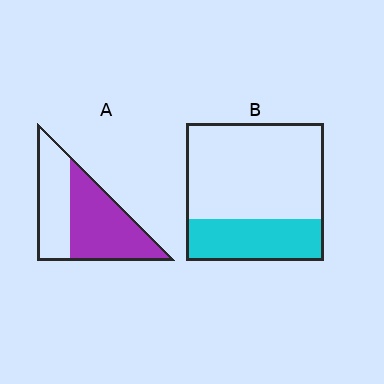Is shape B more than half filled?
No.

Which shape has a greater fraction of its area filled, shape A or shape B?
Shape A.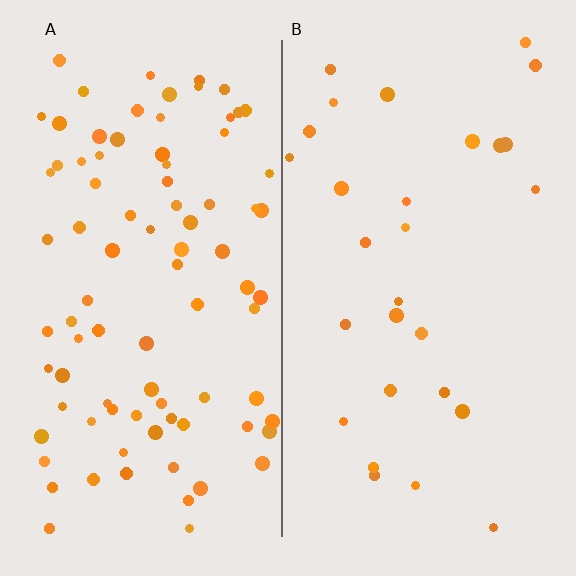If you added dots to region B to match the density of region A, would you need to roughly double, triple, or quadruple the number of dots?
Approximately triple.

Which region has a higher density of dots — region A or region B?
A (the left).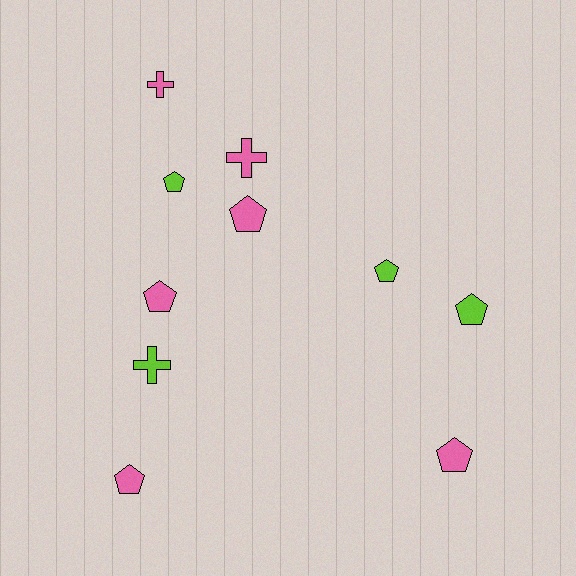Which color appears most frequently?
Pink, with 6 objects.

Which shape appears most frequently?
Pentagon, with 7 objects.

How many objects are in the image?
There are 10 objects.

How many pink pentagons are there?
There are 4 pink pentagons.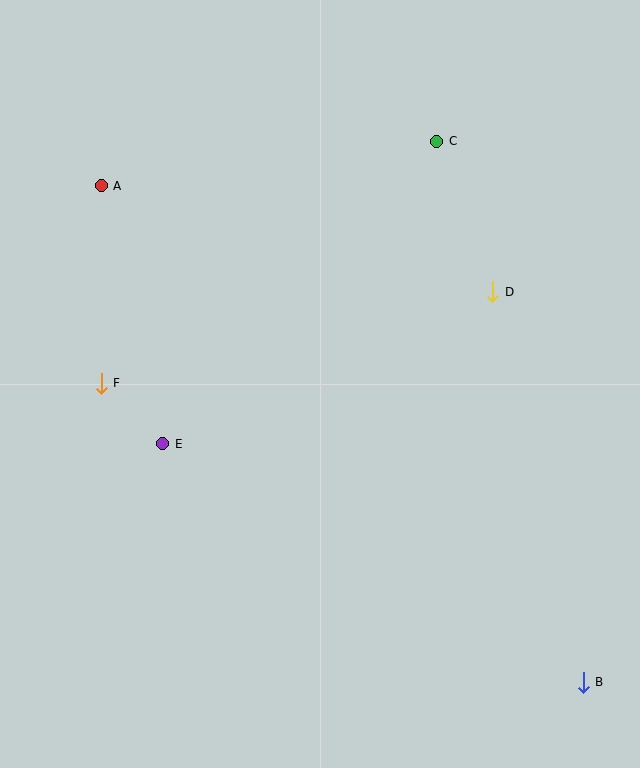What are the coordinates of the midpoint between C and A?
The midpoint between C and A is at (269, 163).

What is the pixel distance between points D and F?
The distance between D and F is 402 pixels.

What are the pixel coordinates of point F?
Point F is at (101, 383).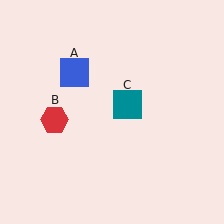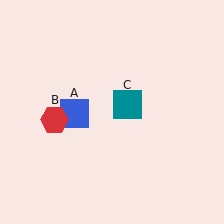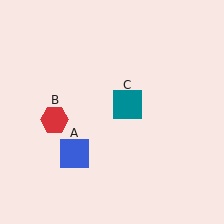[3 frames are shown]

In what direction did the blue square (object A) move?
The blue square (object A) moved down.